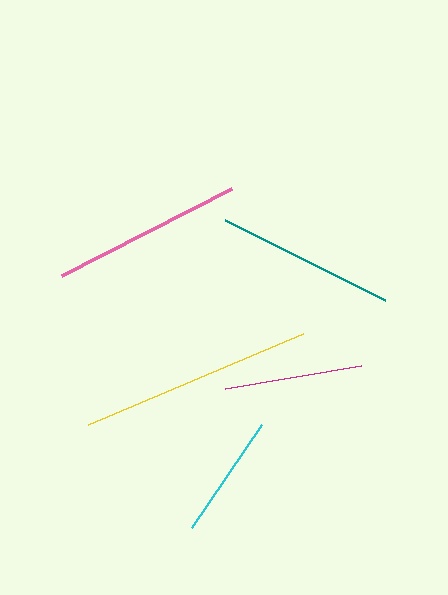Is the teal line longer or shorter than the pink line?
The pink line is longer than the teal line.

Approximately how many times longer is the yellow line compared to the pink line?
The yellow line is approximately 1.2 times the length of the pink line.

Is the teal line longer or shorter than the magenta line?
The teal line is longer than the magenta line.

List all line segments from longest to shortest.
From longest to shortest: yellow, pink, teal, magenta, cyan.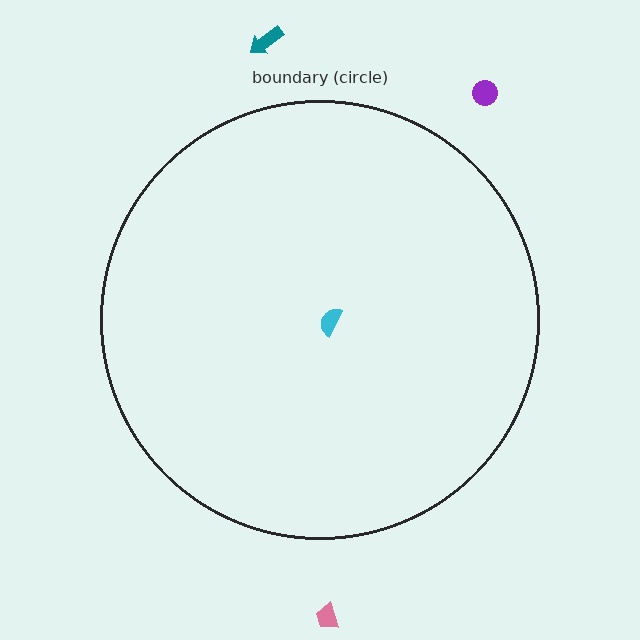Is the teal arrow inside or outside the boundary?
Outside.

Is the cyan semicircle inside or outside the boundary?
Inside.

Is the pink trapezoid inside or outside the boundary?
Outside.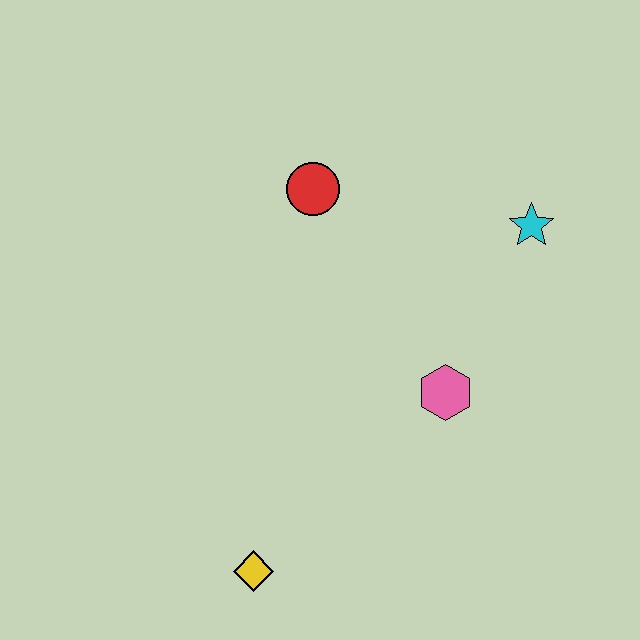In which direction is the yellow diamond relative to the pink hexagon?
The yellow diamond is to the left of the pink hexagon.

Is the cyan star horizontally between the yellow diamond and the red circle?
No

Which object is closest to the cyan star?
The pink hexagon is closest to the cyan star.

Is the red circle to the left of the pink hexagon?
Yes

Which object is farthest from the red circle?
The yellow diamond is farthest from the red circle.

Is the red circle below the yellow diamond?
No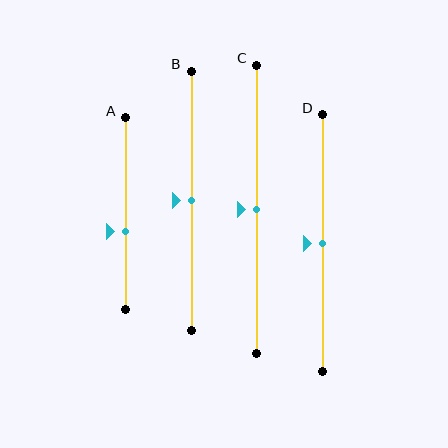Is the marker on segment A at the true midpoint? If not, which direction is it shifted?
No, the marker on segment A is shifted downward by about 9% of the segment length.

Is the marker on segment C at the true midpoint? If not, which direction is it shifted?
Yes, the marker on segment C is at the true midpoint.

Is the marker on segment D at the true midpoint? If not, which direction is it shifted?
Yes, the marker on segment D is at the true midpoint.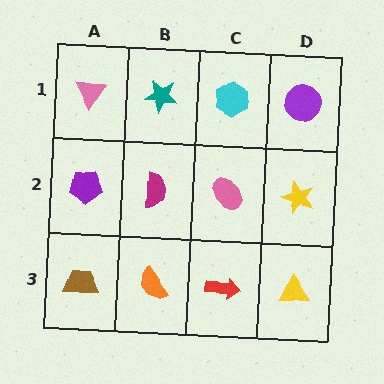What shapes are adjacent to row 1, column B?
A magenta semicircle (row 2, column B), a pink triangle (row 1, column A), a cyan hexagon (row 1, column C).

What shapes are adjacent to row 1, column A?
A purple pentagon (row 2, column A), a teal star (row 1, column B).